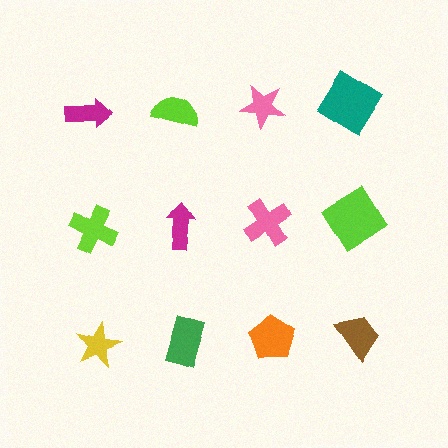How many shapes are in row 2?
4 shapes.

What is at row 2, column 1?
A lime cross.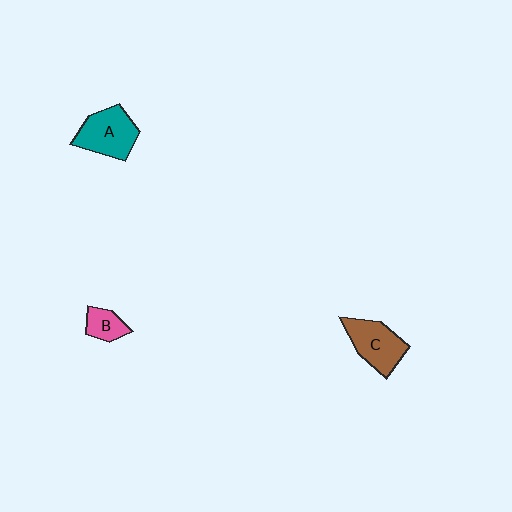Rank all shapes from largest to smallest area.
From largest to smallest: A (teal), C (brown), B (pink).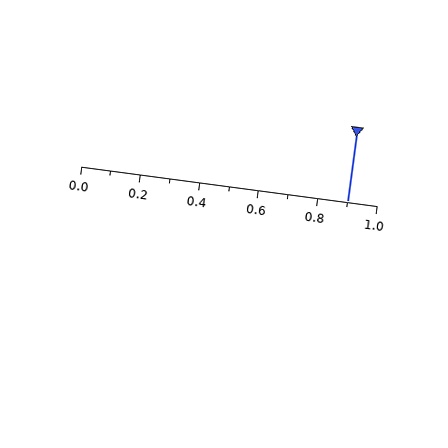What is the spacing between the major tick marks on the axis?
The major ticks are spaced 0.2 apart.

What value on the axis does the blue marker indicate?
The marker indicates approximately 0.9.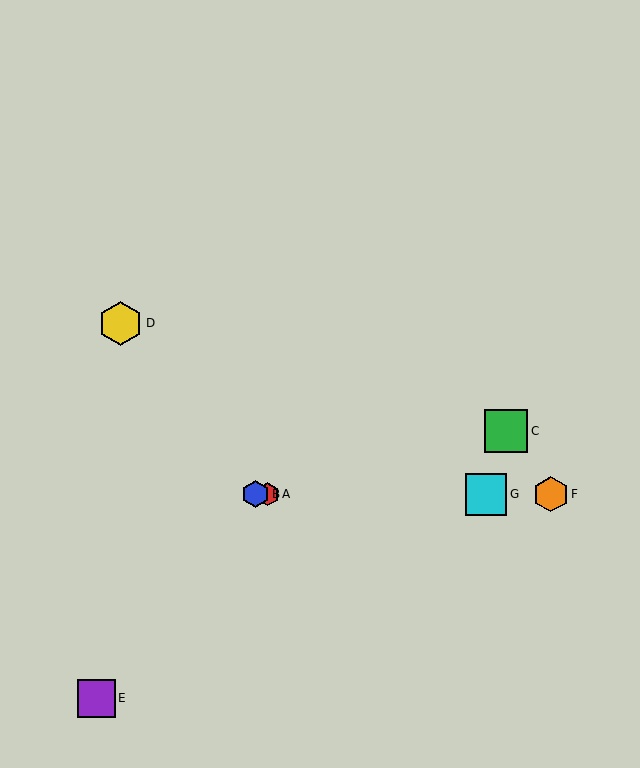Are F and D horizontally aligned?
No, F is at y≈494 and D is at y≈323.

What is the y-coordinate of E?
Object E is at y≈698.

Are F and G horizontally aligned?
Yes, both are at y≈494.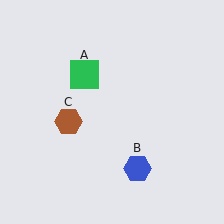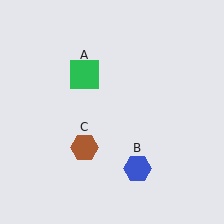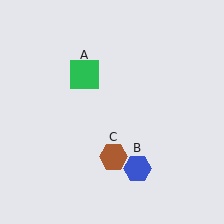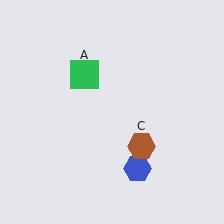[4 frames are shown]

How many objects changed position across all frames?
1 object changed position: brown hexagon (object C).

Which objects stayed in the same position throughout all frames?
Green square (object A) and blue hexagon (object B) remained stationary.